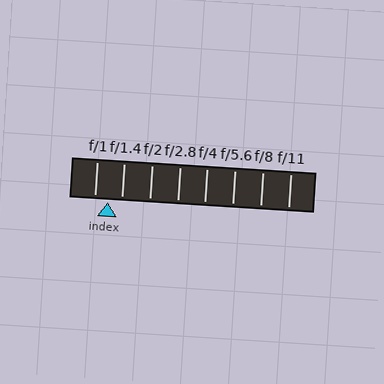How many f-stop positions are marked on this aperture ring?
There are 8 f-stop positions marked.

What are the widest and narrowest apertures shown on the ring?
The widest aperture shown is f/1 and the narrowest is f/11.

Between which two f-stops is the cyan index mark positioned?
The index mark is between f/1 and f/1.4.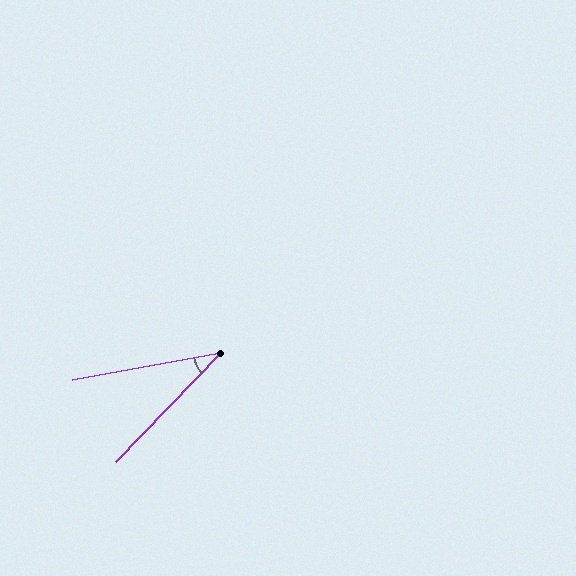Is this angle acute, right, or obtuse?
It is acute.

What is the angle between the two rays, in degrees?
Approximately 36 degrees.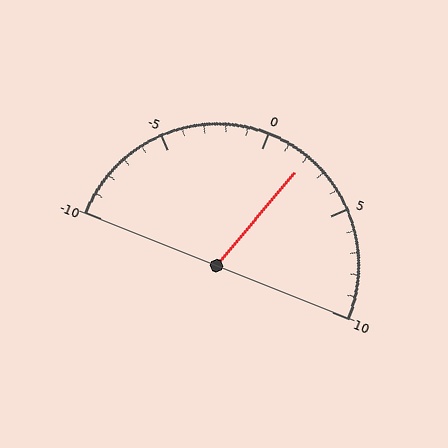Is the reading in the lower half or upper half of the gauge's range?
The reading is in the upper half of the range (-10 to 10).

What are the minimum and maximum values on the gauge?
The gauge ranges from -10 to 10.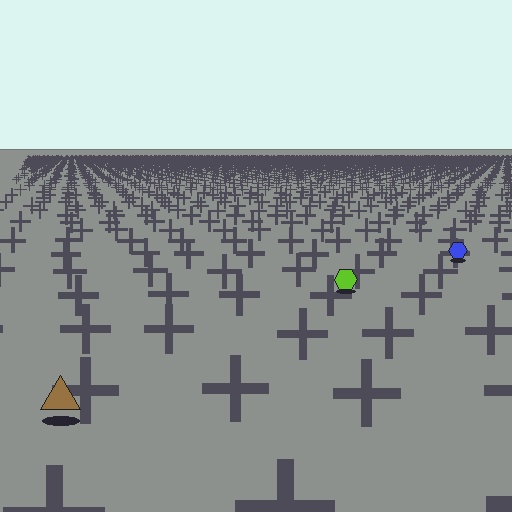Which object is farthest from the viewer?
The blue hexagon is farthest from the viewer. It appears smaller and the ground texture around it is denser.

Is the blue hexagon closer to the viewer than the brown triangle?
No. The brown triangle is closer — you can tell from the texture gradient: the ground texture is coarser near it.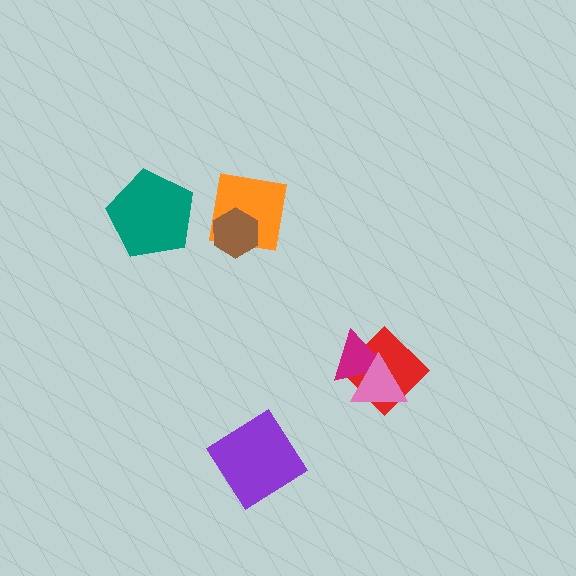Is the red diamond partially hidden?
Yes, it is partially covered by another shape.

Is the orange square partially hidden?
Yes, it is partially covered by another shape.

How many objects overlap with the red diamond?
2 objects overlap with the red diamond.